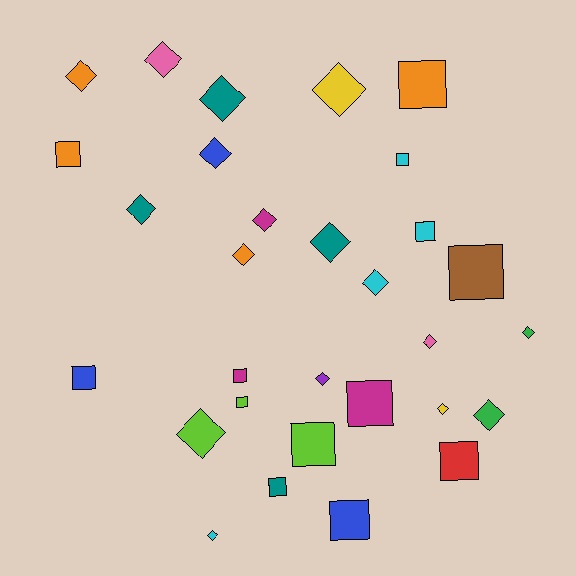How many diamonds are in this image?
There are 17 diamonds.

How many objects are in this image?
There are 30 objects.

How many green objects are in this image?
There are 2 green objects.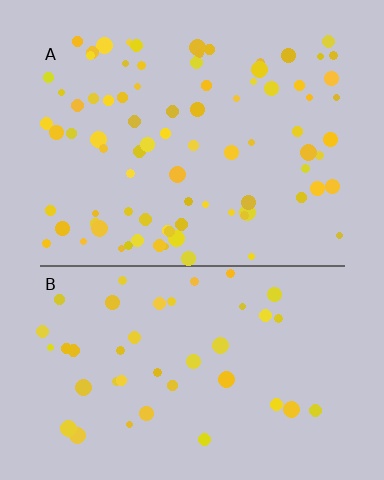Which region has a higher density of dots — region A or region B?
A (the top).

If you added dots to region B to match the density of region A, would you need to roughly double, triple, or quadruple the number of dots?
Approximately double.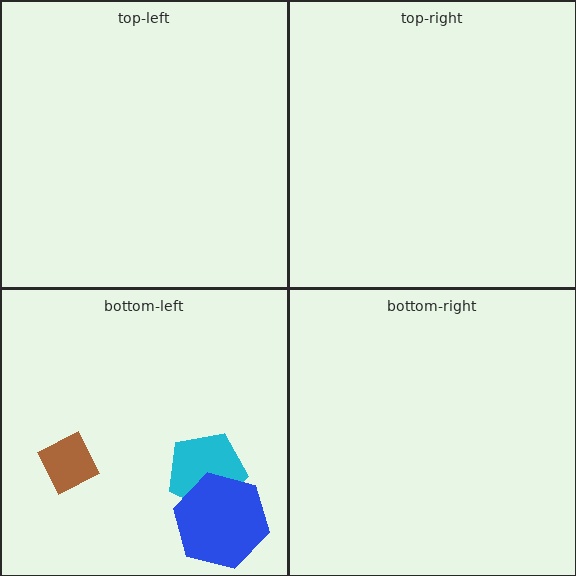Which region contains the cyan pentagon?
The bottom-left region.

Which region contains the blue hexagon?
The bottom-left region.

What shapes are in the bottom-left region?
The brown diamond, the cyan pentagon, the blue hexagon.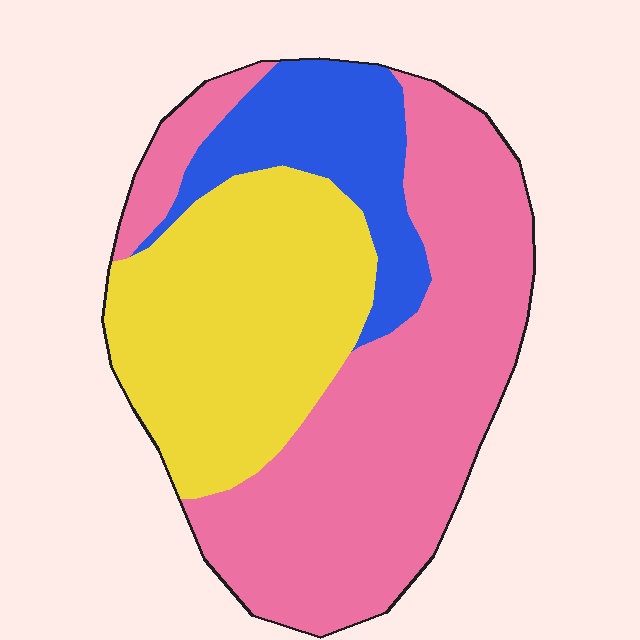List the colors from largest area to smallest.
From largest to smallest: pink, yellow, blue.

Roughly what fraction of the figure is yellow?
Yellow covers 33% of the figure.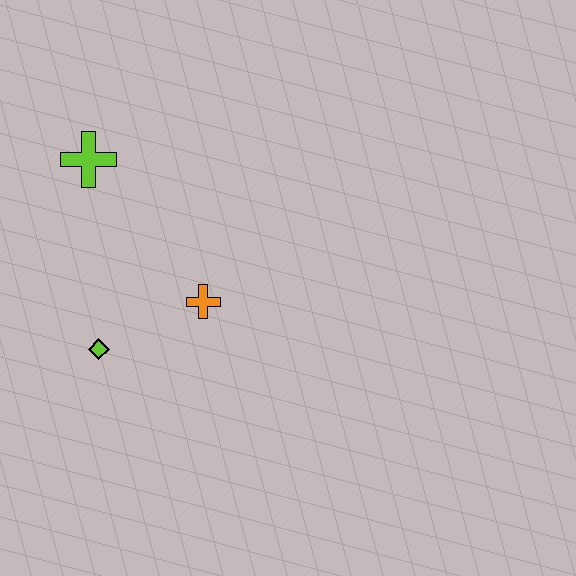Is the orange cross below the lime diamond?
No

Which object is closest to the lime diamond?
The orange cross is closest to the lime diamond.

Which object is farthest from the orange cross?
The lime cross is farthest from the orange cross.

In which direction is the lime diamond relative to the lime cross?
The lime diamond is below the lime cross.